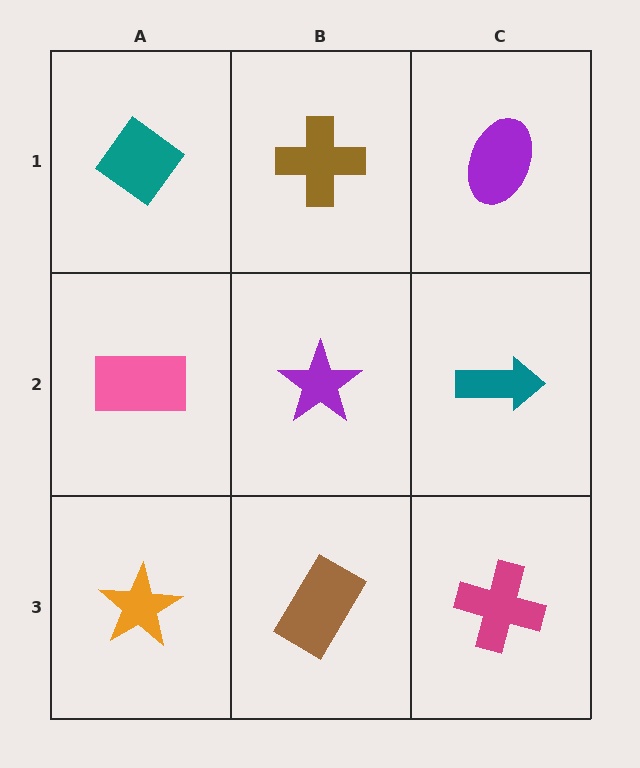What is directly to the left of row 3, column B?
An orange star.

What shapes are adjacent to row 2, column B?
A brown cross (row 1, column B), a brown rectangle (row 3, column B), a pink rectangle (row 2, column A), a teal arrow (row 2, column C).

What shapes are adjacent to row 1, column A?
A pink rectangle (row 2, column A), a brown cross (row 1, column B).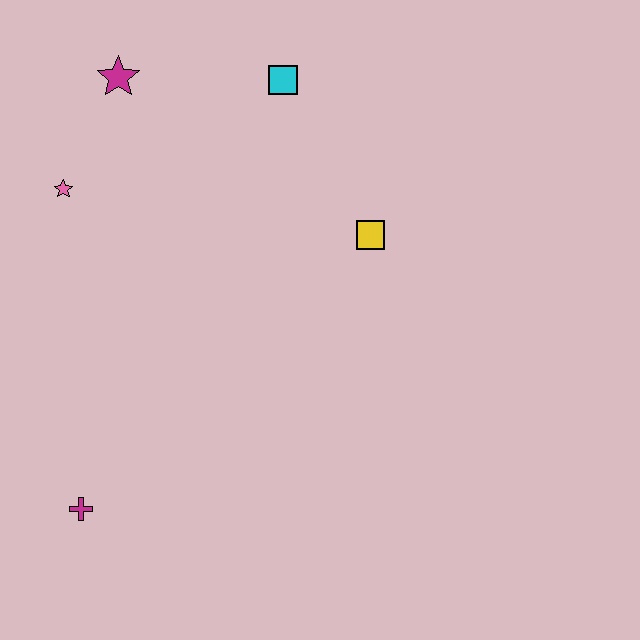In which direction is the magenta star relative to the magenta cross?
The magenta star is above the magenta cross.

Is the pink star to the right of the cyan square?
No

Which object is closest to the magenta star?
The pink star is closest to the magenta star.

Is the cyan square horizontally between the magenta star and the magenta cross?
No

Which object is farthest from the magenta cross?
The cyan square is farthest from the magenta cross.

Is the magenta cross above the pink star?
No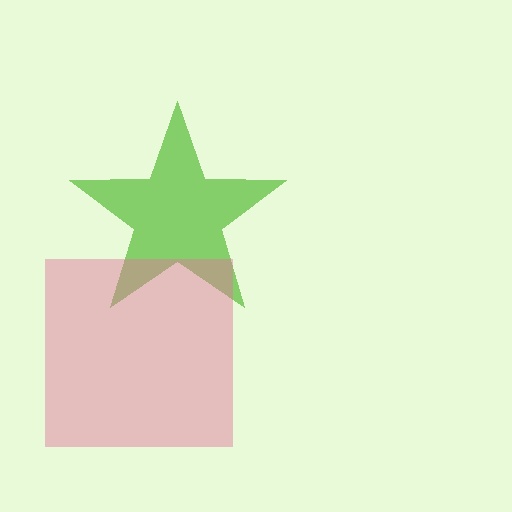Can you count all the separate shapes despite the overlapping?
Yes, there are 2 separate shapes.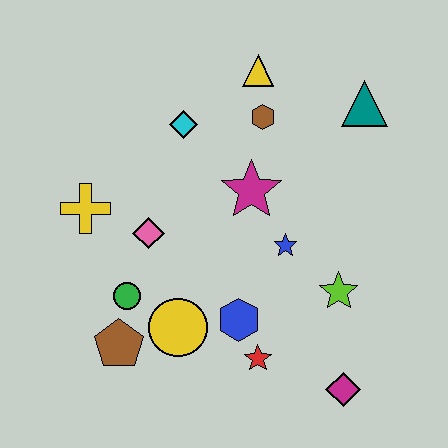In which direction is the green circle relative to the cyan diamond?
The green circle is below the cyan diamond.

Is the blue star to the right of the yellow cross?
Yes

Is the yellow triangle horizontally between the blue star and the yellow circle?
Yes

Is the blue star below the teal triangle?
Yes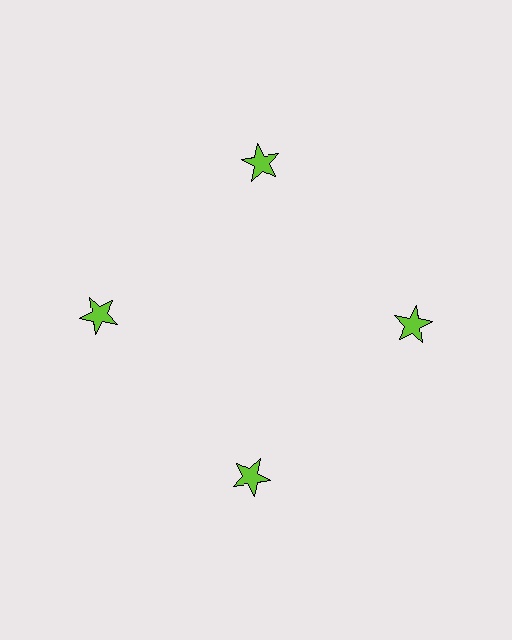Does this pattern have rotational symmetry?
Yes, this pattern has 4-fold rotational symmetry. It looks the same after rotating 90 degrees around the center.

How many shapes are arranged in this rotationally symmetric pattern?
There are 4 shapes, arranged in 4 groups of 1.